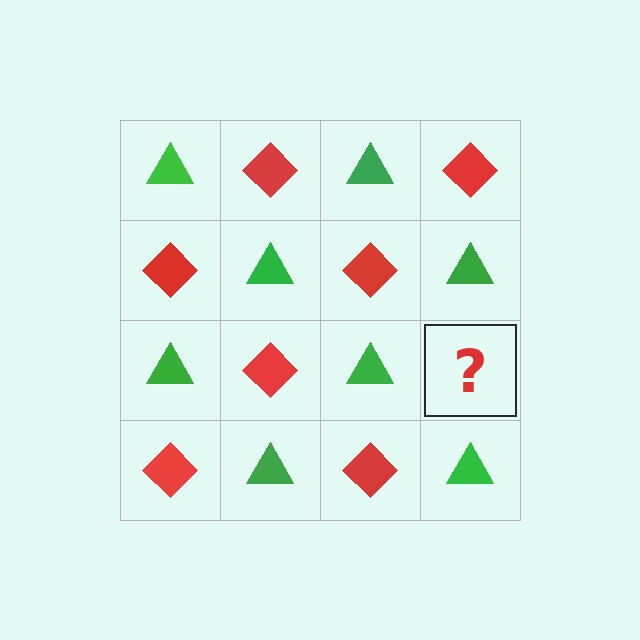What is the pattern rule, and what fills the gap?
The rule is that it alternates green triangle and red diamond in a checkerboard pattern. The gap should be filled with a red diamond.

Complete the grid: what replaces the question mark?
The question mark should be replaced with a red diamond.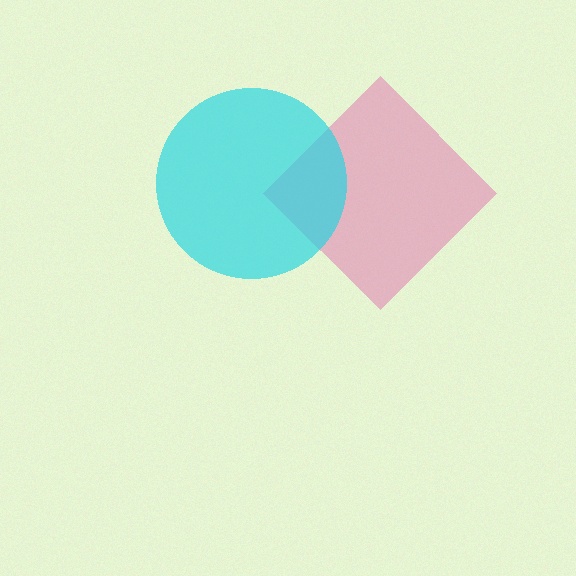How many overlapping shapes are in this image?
There are 2 overlapping shapes in the image.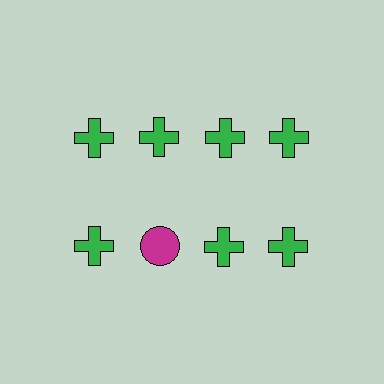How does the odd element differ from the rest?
It differs in both color (magenta instead of green) and shape (circle instead of cross).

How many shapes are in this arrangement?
There are 8 shapes arranged in a grid pattern.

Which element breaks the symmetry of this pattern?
The magenta circle in the second row, second from left column breaks the symmetry. All other shapes are green crosses.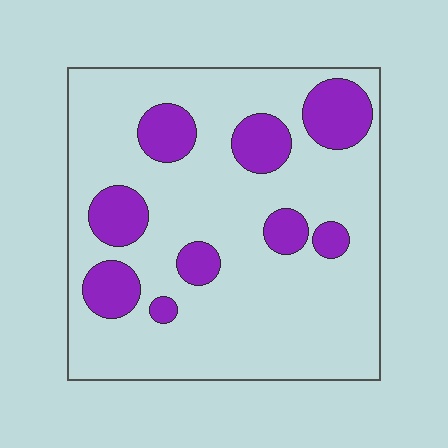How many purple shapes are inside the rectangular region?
9.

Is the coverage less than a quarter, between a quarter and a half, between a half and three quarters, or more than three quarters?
Less than a quarter.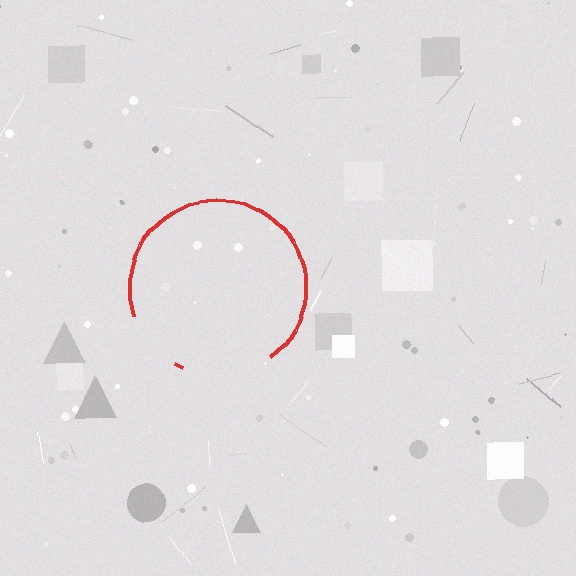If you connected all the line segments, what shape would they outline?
They would outline a circle.